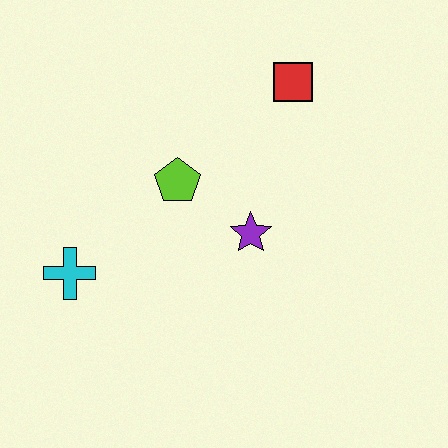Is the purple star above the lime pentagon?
No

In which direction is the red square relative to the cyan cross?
The red square is to the right of the cyan cross.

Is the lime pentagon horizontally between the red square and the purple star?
No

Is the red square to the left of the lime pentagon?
No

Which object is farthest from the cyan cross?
The red square is farthest from the cyan cross.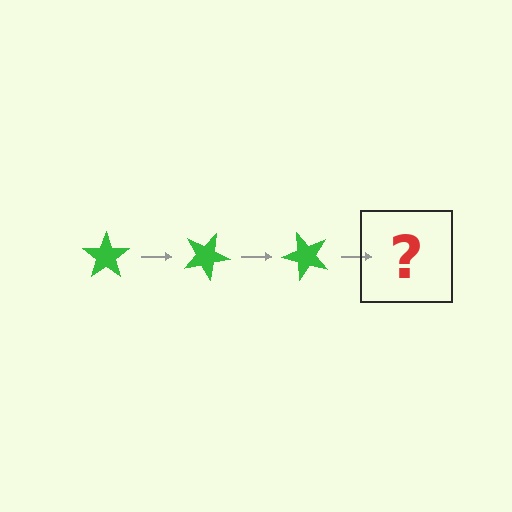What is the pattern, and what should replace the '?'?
The pattern is that the star rotates 25 degrees each step. The '?' should be a green star rotated 75 degrees.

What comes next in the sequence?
The next element should be a green star rotated 75 degrees.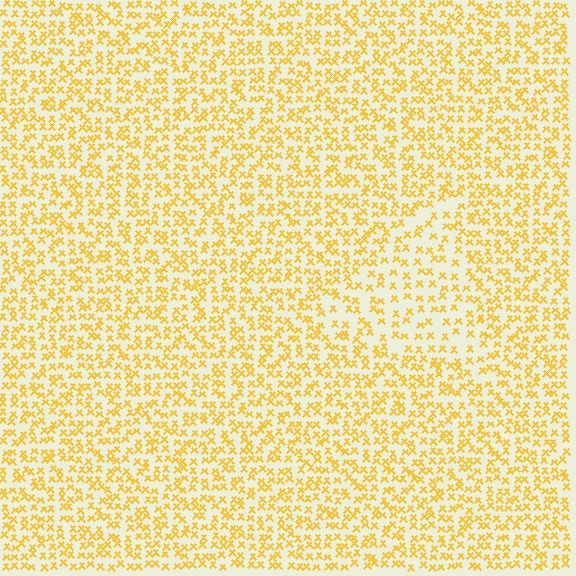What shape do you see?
I see a triangle.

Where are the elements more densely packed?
The elements are more densely packed outside the triangle boundary.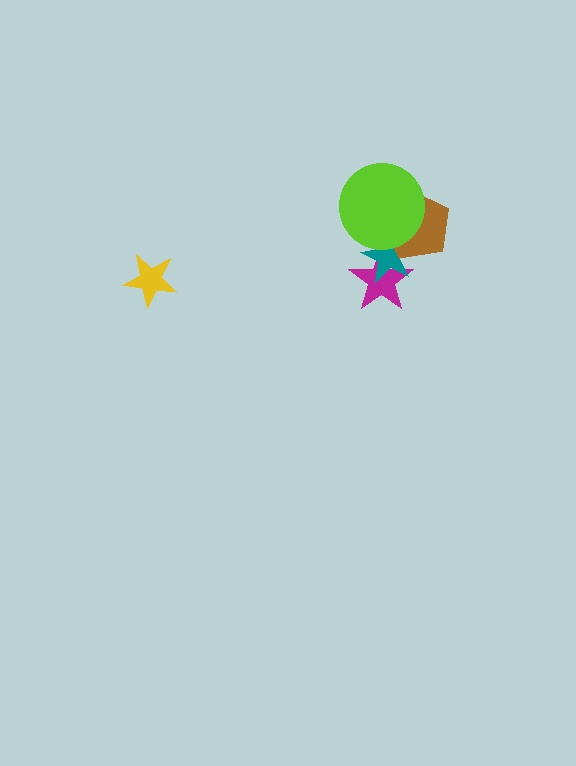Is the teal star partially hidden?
Yes, it is partially covered by another shape.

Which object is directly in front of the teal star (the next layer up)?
The brown pentagon is directly in front of the teal star.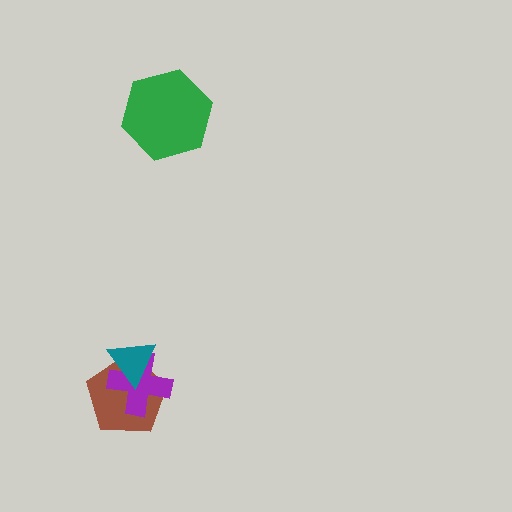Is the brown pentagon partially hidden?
Yes, it is partially covered by another shape.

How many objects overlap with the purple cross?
2 objects overlap with the purple cross.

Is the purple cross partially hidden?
Yes, it is partially covered by another shape.